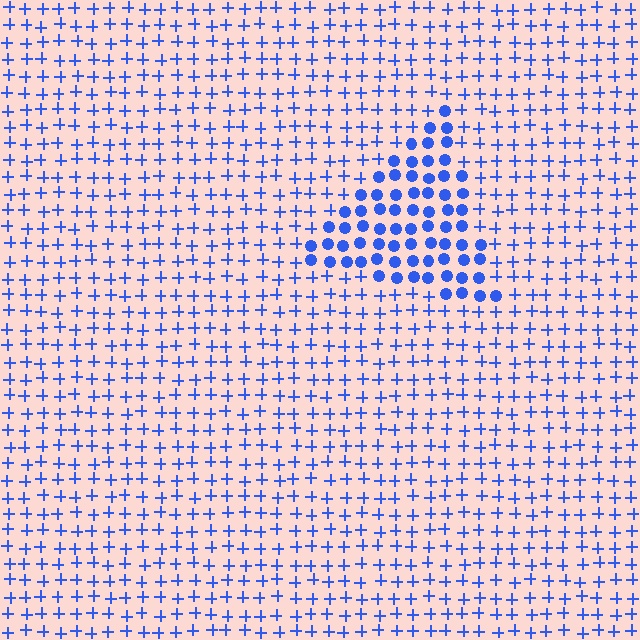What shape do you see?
I see a triangle.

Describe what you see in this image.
The image is filled with small blue elements arranged in a uniform grid. A triangle-shaped region contains circles, while the surrounding area contains plus signs. The boundary is defined purely by the change in element shape.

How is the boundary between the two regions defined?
The boundary is defined by a change in element shape: circles inside vs. plus signs outside. All elements share the same color and spacing.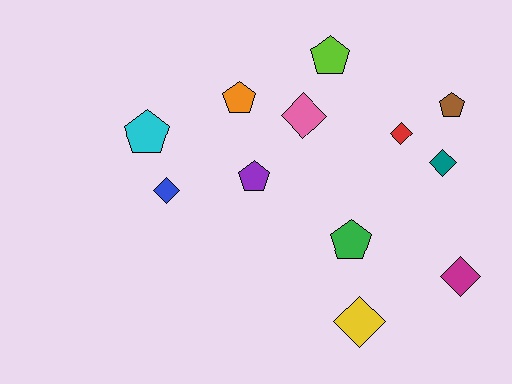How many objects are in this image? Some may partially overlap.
There are 12 objects.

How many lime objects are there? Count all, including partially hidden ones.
There is 1 lime object.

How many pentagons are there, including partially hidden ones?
There are 6 pentagons.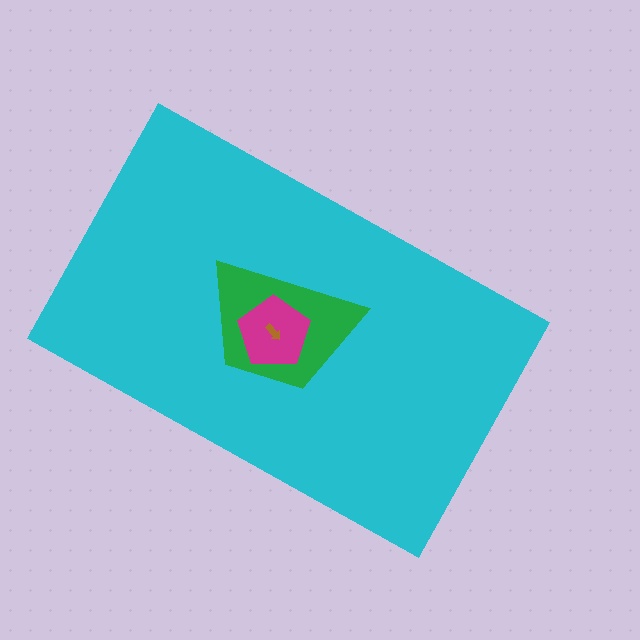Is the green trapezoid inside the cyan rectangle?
Yes.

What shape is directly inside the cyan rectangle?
The green trapezoid.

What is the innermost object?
The brown arrow.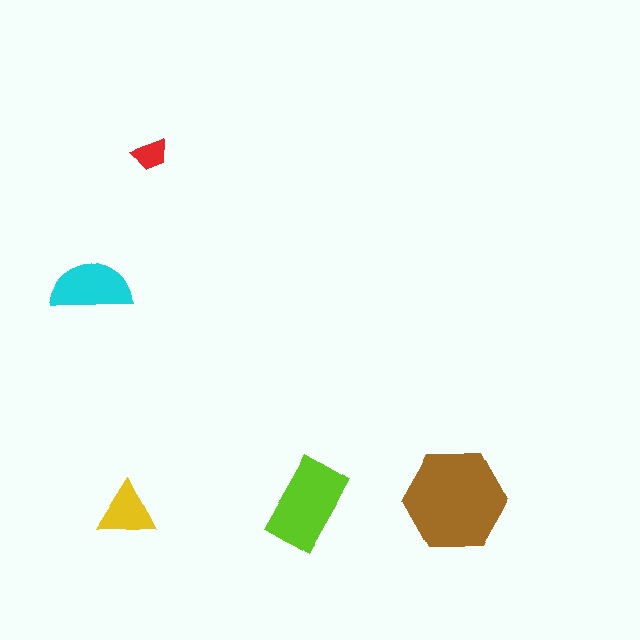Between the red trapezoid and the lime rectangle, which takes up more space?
The lime rectangle.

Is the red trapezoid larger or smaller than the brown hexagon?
Smaller.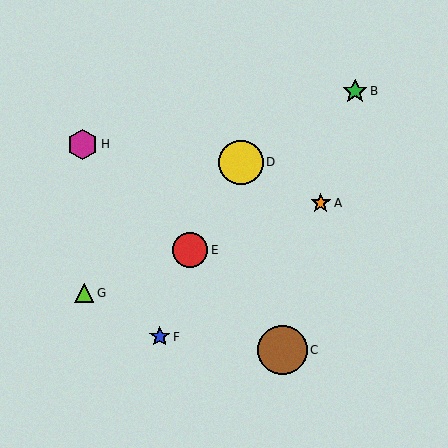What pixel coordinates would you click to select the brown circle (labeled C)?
Click at (283, 350) to select the brown circle C.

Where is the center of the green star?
The center of the green star is at (355, 91).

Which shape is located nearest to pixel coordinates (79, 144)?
The magenta hexagon (labeled H) at (83, 144) is nearest to that location.